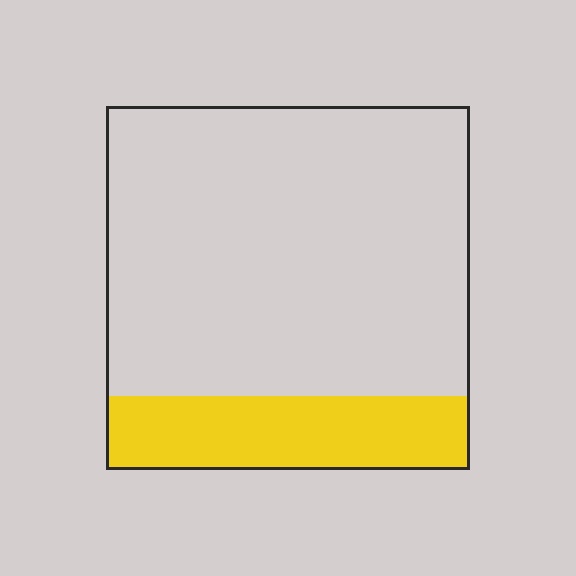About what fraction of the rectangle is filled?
About one fifth (1/5).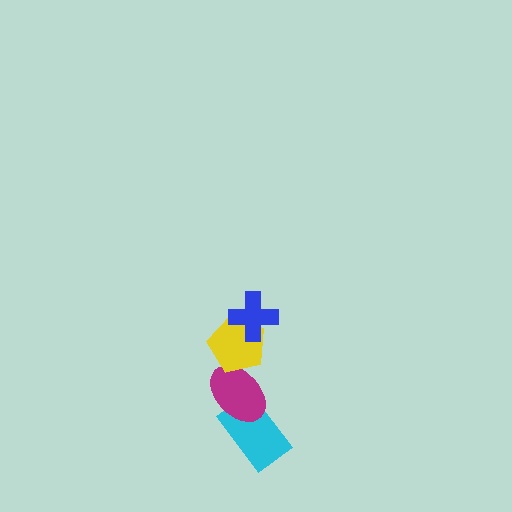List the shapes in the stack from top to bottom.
From top to bottom: the blue cross, the yellow pentagon, the magenta ellipse, the cyan rectangle.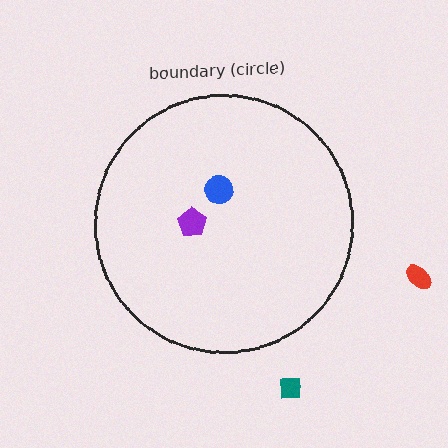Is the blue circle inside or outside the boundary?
Inside.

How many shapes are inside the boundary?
2 inside, 2 outside.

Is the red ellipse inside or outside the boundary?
Outside.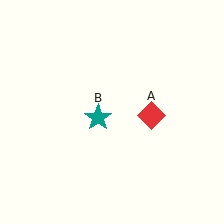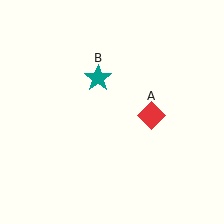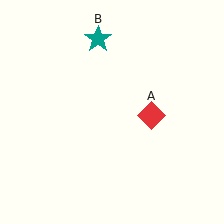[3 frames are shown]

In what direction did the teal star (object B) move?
The teal star (object B) moved up.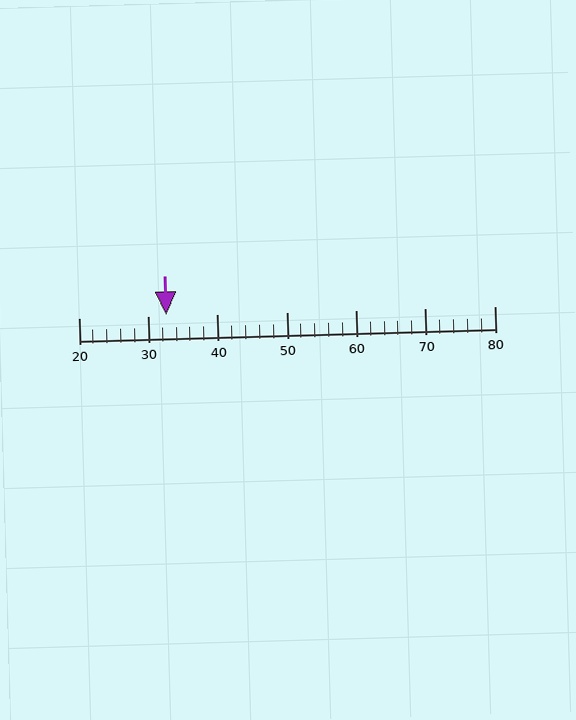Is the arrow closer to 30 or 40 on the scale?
The arrow is closer to 30.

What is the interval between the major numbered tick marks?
The major tick marks are spaced 10 units apart.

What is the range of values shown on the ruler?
The ruler shows values from 20 to 80.